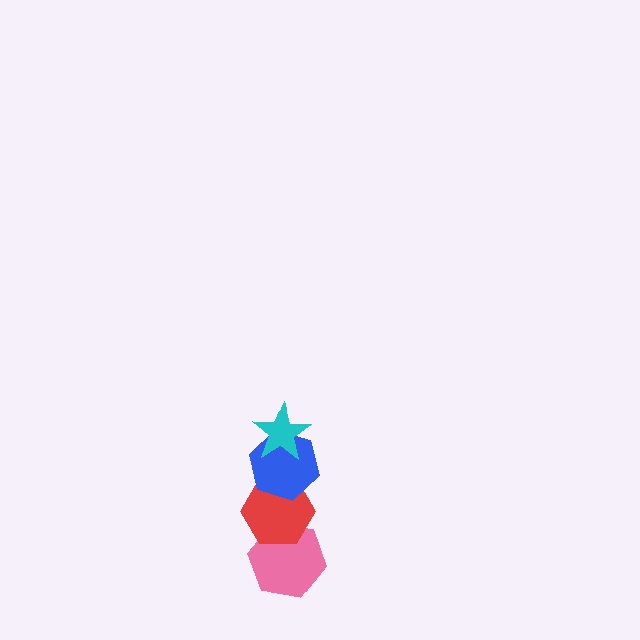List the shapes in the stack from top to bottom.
From top to bottom: the cyan star, the blue hexagon, the red hexagon, the pink hexagon.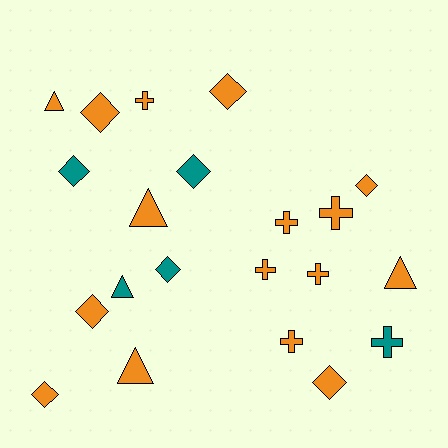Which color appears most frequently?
Orange, with 16 objects.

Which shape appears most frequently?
Diamond, with 9 objects.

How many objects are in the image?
There are 21 objects.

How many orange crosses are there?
There are 6 orange crosses.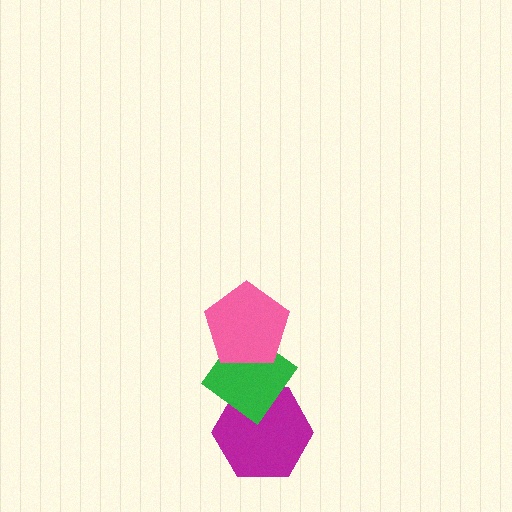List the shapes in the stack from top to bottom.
From top to bottom: the pink pentagon, the green diamond, the magenta hexagon.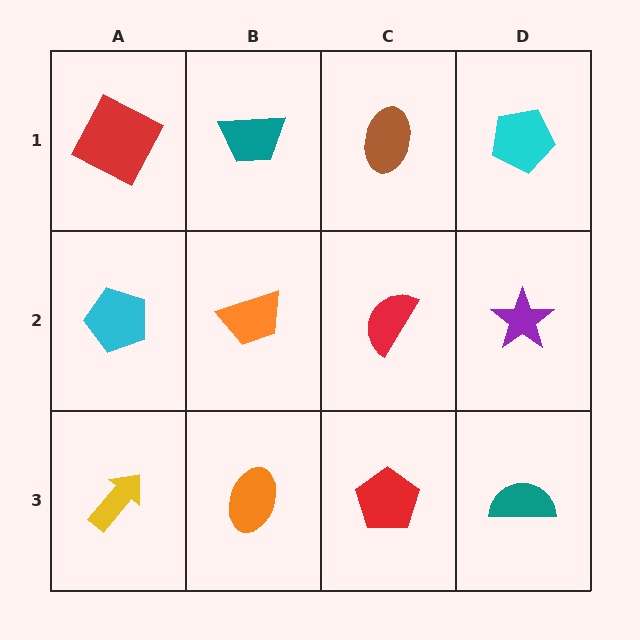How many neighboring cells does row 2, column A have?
3.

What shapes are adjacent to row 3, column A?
A cyan pentagon (row 2, column A), an orange ellipse (row 3, column B).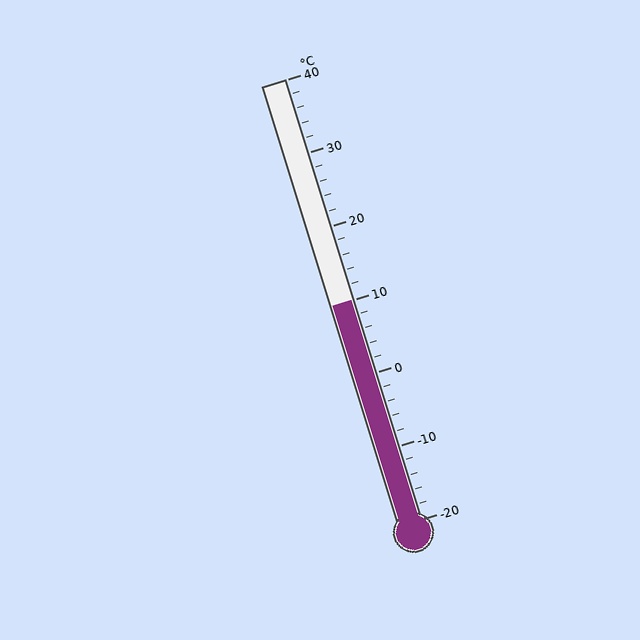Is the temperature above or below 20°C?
The temperature is below 20°C.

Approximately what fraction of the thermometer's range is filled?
The thermometer is filled to approximately 50% of its range.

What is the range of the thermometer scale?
The thermometer scale ranges from -20°C to 40°C.